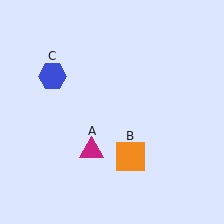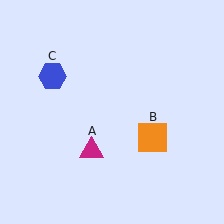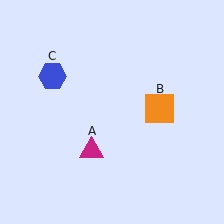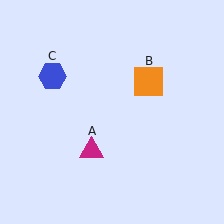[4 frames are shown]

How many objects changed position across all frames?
1 object changed position: orange square (object B).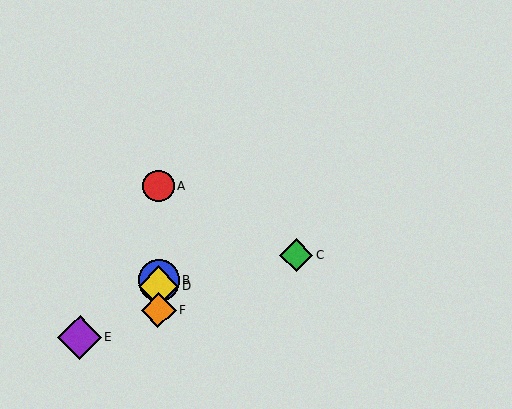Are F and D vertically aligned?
Yes, both are at x≈158.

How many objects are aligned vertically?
4 objects (A, B, D, F) are aligned vertically.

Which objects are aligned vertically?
Objects A, B, D, F are aligned vertically.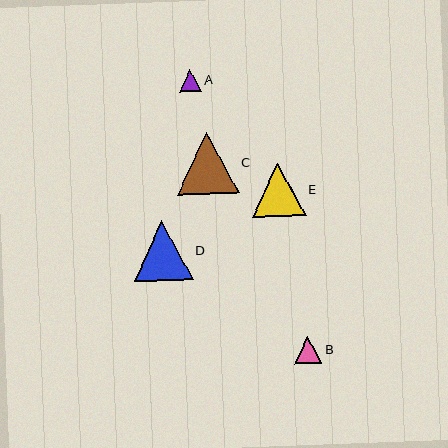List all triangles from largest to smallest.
From largest to smallest: C, D, E, B, A.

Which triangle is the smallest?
Triangle A is the smallest with a size of approximately 22 pixels.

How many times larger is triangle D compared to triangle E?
Triangle D is approximately 1.1 times the size of triangle E.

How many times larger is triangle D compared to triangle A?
Triangle D is approximately 2.7 times the size of triangle A.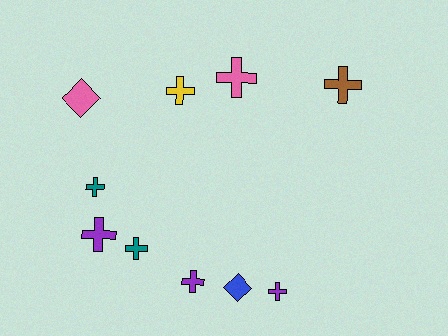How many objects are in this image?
There are 10 objects.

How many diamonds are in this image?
There are 2 diamonds.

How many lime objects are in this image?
There are no lime objects.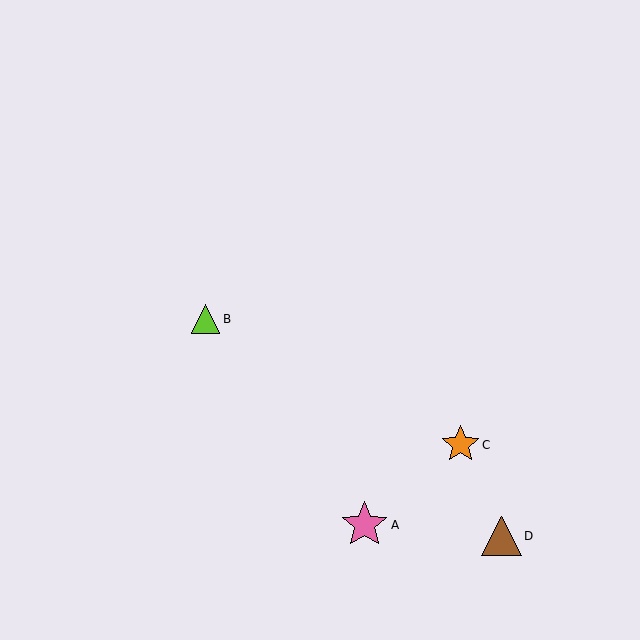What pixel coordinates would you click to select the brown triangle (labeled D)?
Click at (501, 536) to select the brown triangle D.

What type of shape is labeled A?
Shape A is a pink star.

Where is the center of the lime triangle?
The center of the lime triangle is at (205, 319).